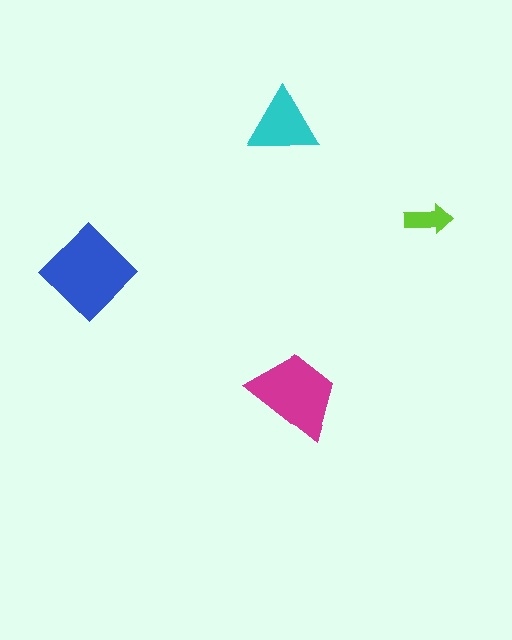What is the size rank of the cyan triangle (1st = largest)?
3rd.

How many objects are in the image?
There are 4 objects in the image.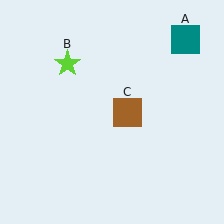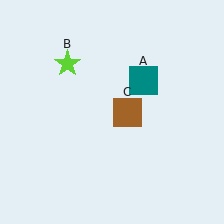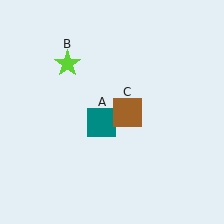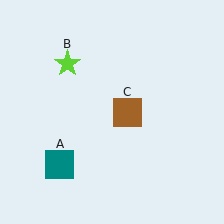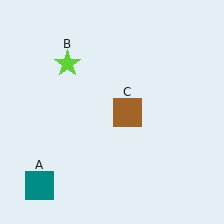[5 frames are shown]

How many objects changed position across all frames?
1 object changed position: teal square (object A).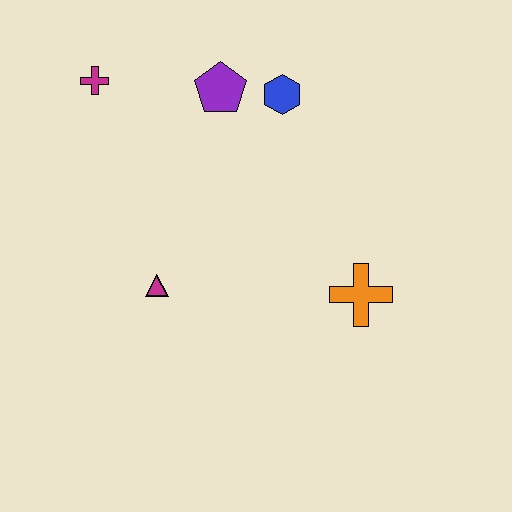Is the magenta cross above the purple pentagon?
Yes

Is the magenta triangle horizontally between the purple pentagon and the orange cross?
No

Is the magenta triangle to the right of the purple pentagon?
No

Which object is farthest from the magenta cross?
The orange cross is farthest from the magenta cross.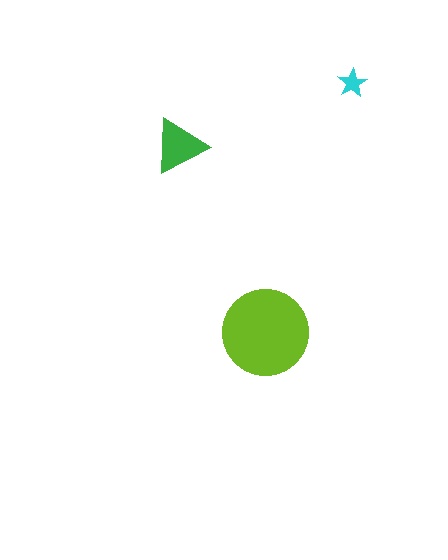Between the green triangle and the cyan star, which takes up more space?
The green triangle.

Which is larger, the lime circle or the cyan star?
The lime circle.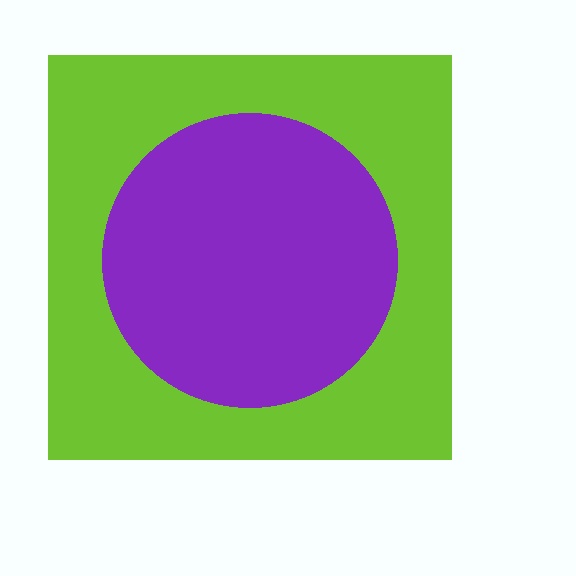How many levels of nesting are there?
2.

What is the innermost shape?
The purple circle.